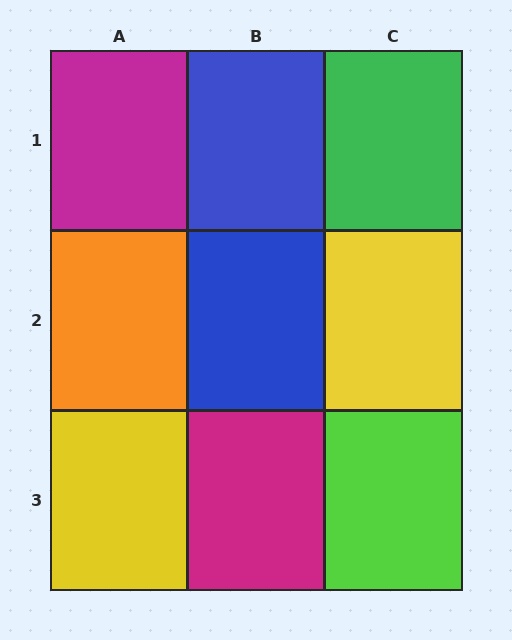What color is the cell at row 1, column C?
Green.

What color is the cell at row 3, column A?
Yellow.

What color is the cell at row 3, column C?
Lime.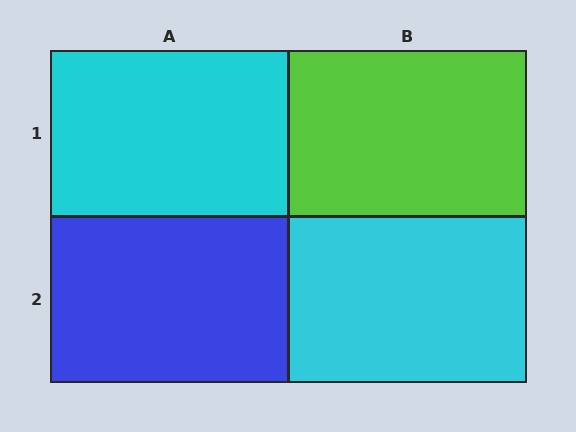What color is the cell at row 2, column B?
Cyan.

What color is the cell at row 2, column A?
Blue.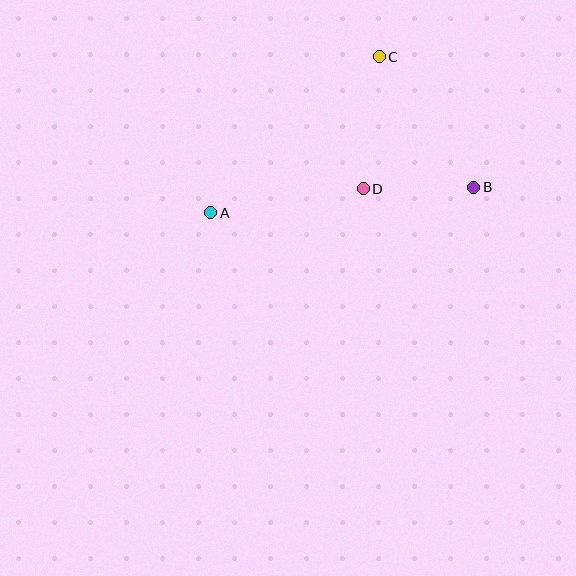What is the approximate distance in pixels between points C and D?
The distance between C and D is approximately 133 pixels.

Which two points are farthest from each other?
Points A and B are farthest from each other.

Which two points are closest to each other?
Points B and D are closest to each other.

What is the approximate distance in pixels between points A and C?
The distance between A and C is approximately 230 pixels.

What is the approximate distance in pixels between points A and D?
The distance between A and D is approximately 155 pixels.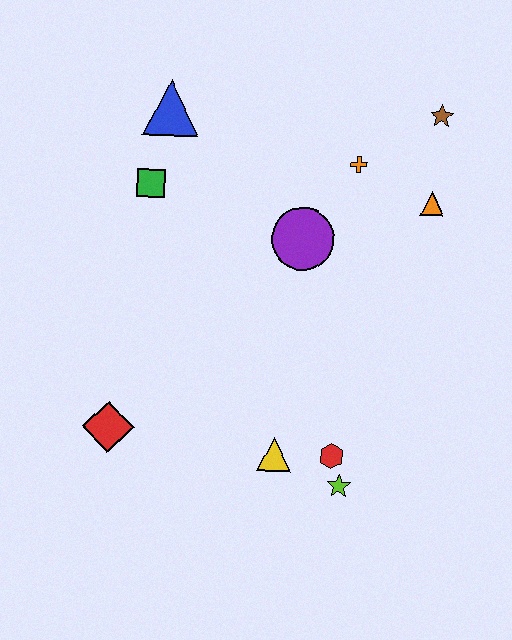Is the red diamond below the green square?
Yes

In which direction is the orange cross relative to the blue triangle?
The orange cross is to the right of the blue triangle.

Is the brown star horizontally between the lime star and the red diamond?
No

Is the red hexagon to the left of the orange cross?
Yes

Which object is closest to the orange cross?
The orange triangle is closest to the orange cross.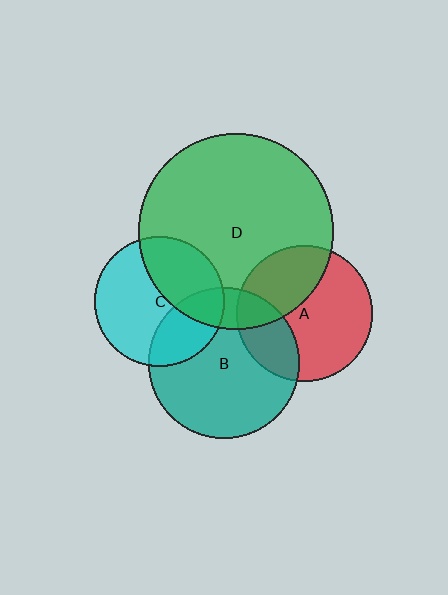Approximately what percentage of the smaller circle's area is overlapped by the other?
Approximately 40%.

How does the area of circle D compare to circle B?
Approximately 1.7 times.